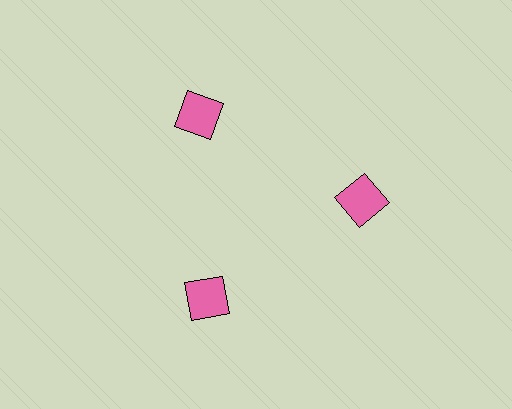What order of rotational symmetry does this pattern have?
This pattern has 3-fold rotational symmetry.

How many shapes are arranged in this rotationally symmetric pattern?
There are 3 shapes, arranged in 3 groups of 1.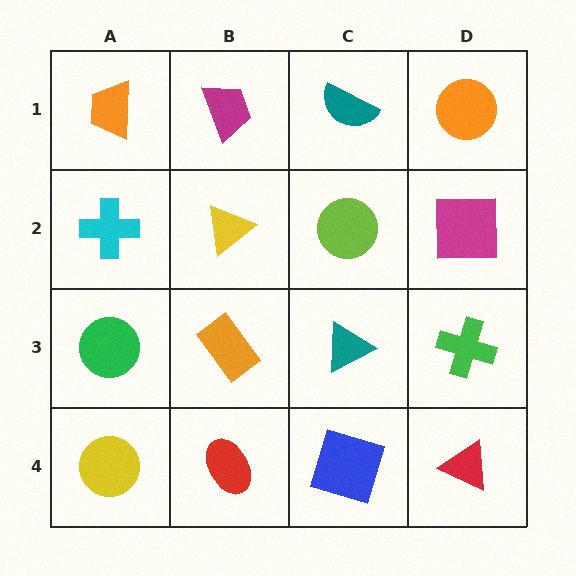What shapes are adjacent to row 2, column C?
A teal semicircle (row 1, column C), a teal triangle (row 3, column C), a yellow triangle (row 2, column B), a magenta square (row 2, column D).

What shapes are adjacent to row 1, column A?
A cyan cross (row 2, column A), a magenta trapezoid (row 1, column B).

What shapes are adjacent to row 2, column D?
An orange circle (row 1, column D), a green cross (row 3, column D), a lime circle (row 2, column C).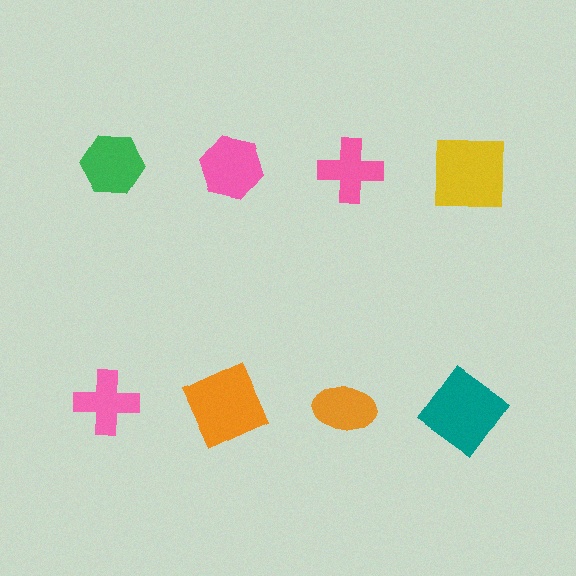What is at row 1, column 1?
A green hexagon.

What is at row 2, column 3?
An orange ellipse.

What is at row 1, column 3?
A pink cross.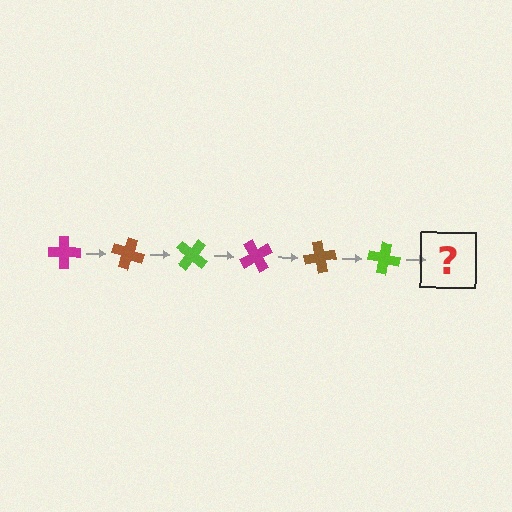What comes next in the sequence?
The next element should be a magenta cross, rotated 120 degrees from the start.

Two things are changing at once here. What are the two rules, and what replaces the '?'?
The two rules are that it rotates 20 degrees each step and the color cycles through magenta, brown, and lime. The '?' should be a magenta cross, rotated 120 degrees from the start.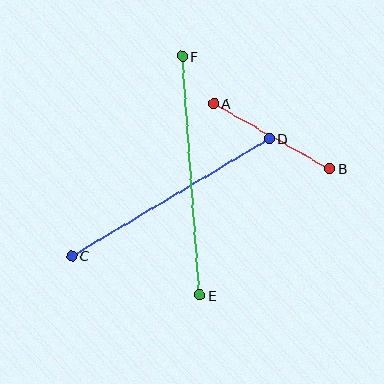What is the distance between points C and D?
The distance is approximately 230 pixels.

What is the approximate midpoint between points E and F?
The midpoint is at approximately (191, 176) pixels.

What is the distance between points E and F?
The distance is approximately 239 pixels.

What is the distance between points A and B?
The distance is approximately 133 pixels.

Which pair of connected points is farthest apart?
Points E and F are farthest apart.